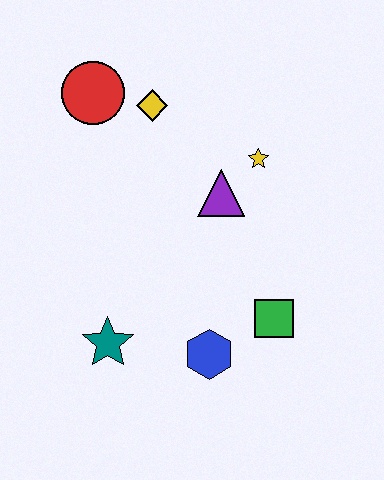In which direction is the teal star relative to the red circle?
The teal star is below the red circle.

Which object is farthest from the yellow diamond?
The blue hexagon is farthest from the yellow diamond.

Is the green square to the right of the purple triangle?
Yes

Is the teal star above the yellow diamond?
No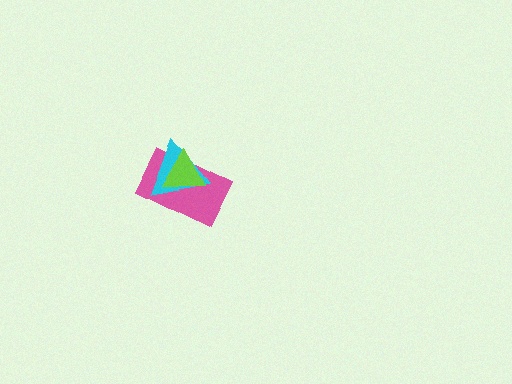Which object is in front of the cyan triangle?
The lime triangle is in front of the cyan triangle.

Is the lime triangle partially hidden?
No, no other shape covers it.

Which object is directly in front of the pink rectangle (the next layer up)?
The cyan triangle is directly in front of the pink rectangle.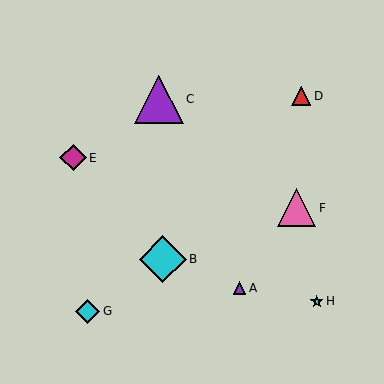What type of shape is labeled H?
Shape H is a cyan star.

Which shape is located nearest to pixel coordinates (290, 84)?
The red triangle (labeled D) at (301, 96) is nearest to that location.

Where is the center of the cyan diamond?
The center of the cyan diamond is at (88, 311).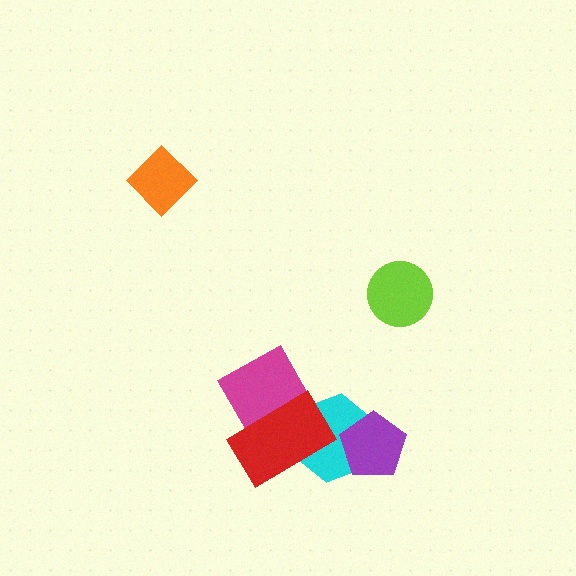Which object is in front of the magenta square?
The red rectangle is in front of the magenta square.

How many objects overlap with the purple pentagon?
1 object overlaps with the purple pentagon.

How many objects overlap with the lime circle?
0 objects overlap with the lime circle.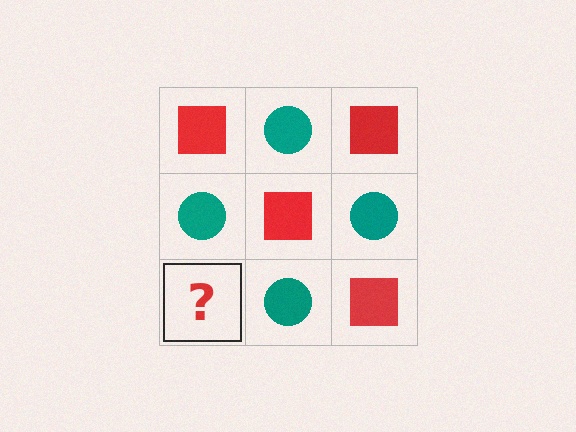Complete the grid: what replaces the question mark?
The question mark should be replaced with a red square.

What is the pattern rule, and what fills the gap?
The rule is that it alternates red square and teal circle in a checkerboard pattern. The gap should be filled with a red square.